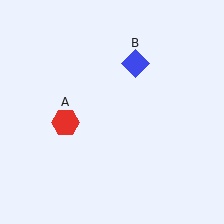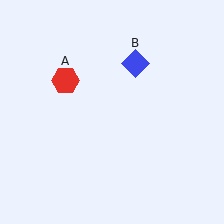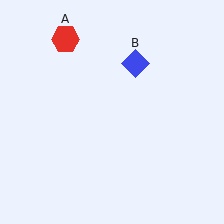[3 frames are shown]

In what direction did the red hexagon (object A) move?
The red hexagon (object A) moved up.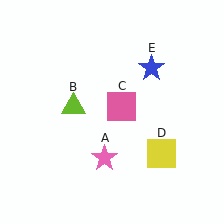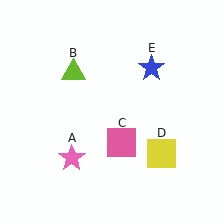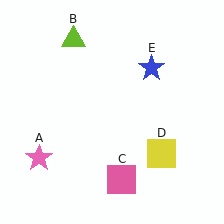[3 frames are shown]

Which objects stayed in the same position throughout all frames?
Yellow square (object D) and blue star (object E) remained stationary.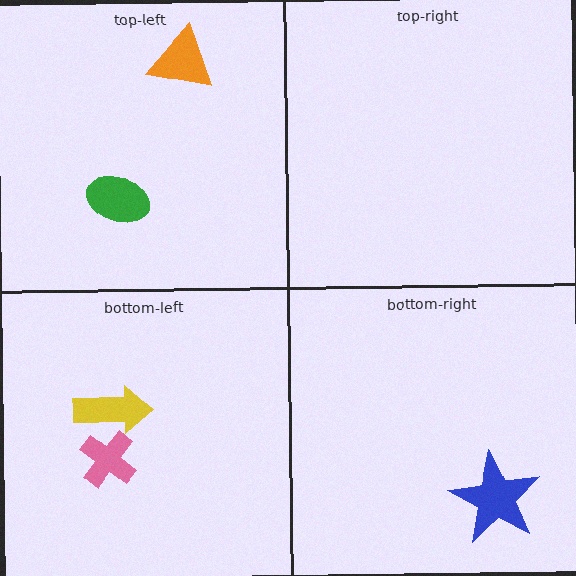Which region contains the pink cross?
The bottom-left region.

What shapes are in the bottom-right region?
The blue star.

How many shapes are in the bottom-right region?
1.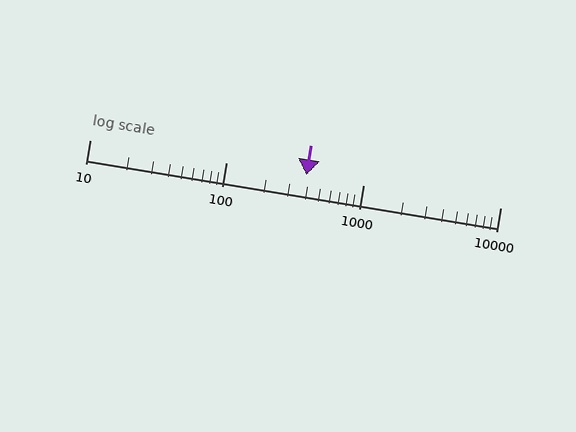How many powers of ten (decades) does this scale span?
The scale spans 3 decades, from 10 to 10000.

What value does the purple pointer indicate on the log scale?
The pointer indicates approximately 380.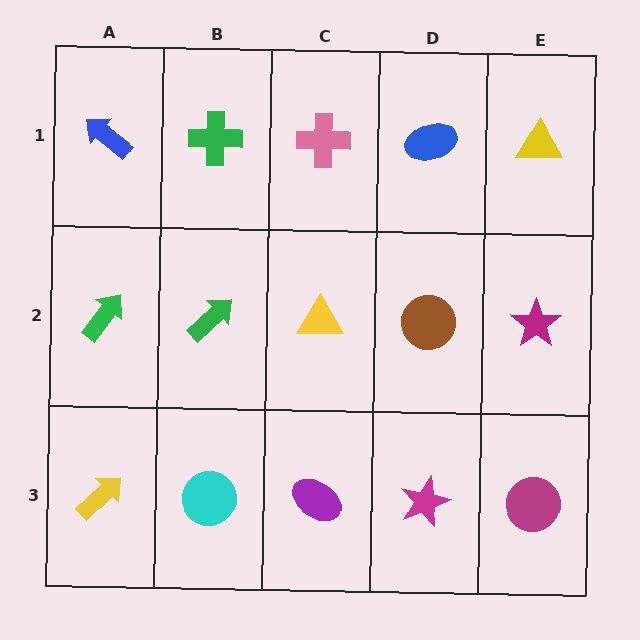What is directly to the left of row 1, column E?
A blue ellipse.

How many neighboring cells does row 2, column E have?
3.